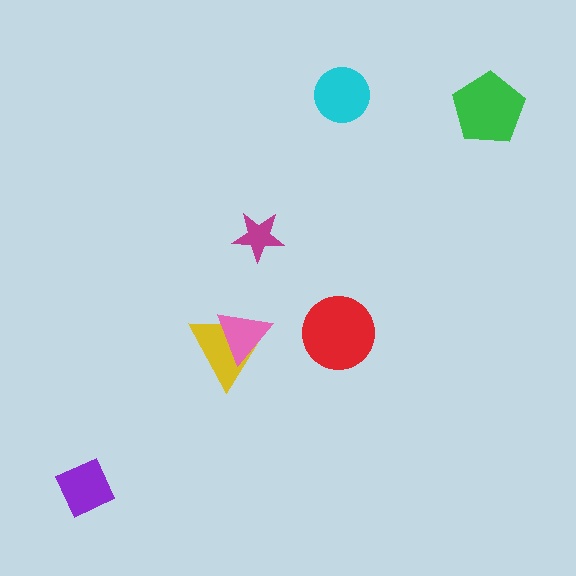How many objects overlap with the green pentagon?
0 objects overlap with the green pentagon.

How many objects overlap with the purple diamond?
0 objects overlap with the purple diamond.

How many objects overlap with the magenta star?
0 objects overlap with the magenta star.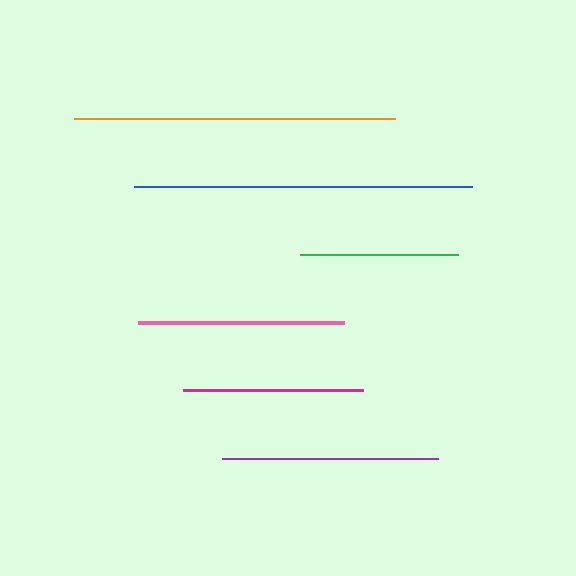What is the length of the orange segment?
The orange segment is approximately 321 pixels long.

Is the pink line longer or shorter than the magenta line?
The pink line is longer than the magenta line.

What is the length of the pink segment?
The pink segment is approximately 206 pixels long.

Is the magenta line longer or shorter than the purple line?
The purple line is longer than the magenta line.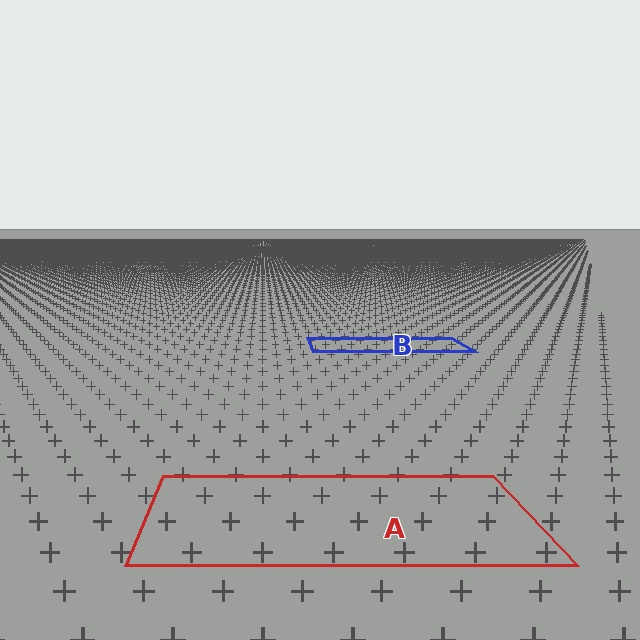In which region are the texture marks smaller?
The texture marks are smaller in region B, because it is farther away.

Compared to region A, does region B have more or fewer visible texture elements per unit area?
Region B has more texture elements per unit area — they are packed more densely because it is farther away.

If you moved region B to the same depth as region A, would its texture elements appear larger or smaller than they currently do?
They would appear larger. At a closer depth, the same texture elements are projected at a bigger on-screen size.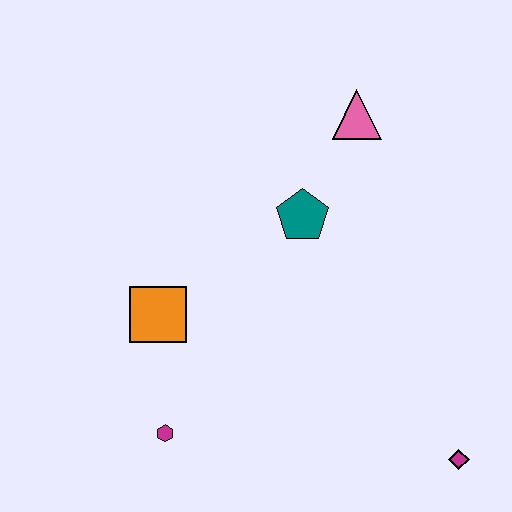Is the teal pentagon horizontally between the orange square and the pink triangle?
Yes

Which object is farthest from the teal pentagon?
The magenta diamond is farthest from the teal pentagon.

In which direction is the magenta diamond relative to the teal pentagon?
The magenta diamond is below the teal pentagon.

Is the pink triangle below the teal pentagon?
No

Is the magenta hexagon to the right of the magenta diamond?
No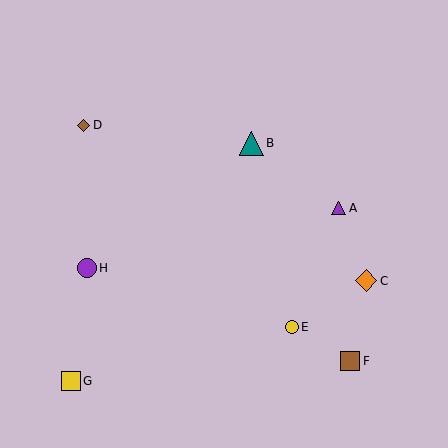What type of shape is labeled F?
Shape F is a brown square.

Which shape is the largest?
The teal triangle (labeled B) is the largest.